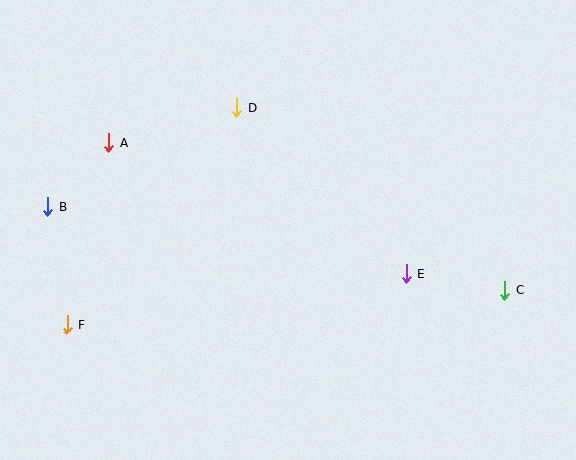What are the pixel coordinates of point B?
Point B is at (48, 206).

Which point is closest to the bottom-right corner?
Point C is closest to the bottom-right corner.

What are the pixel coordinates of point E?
Point E is at (406, 274).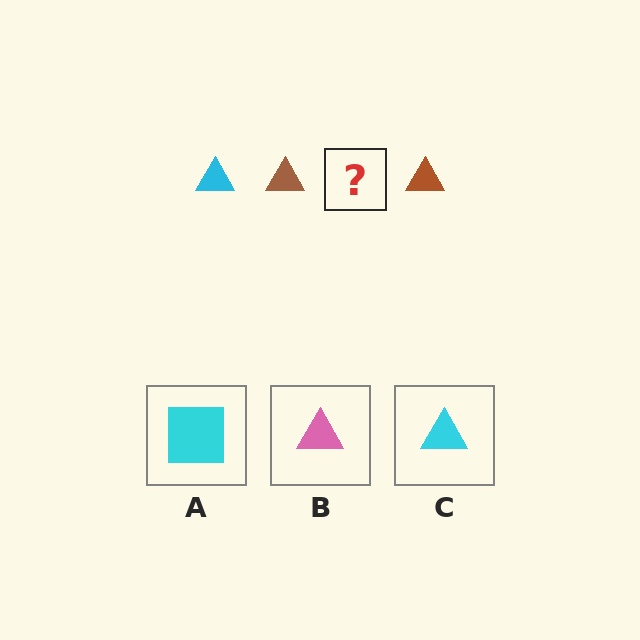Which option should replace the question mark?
Option C.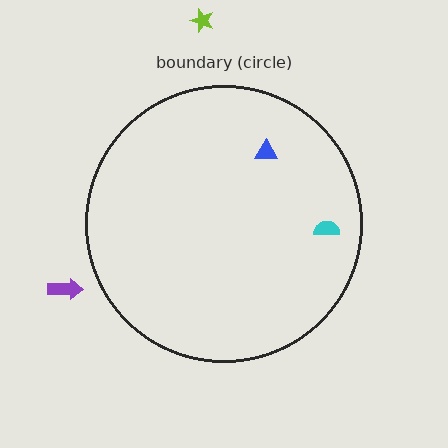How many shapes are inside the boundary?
2 inside, 2 outside.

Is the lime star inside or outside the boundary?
Outside.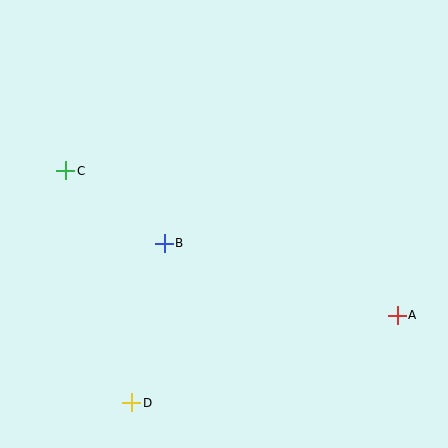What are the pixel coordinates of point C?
Point C is at (66, 171).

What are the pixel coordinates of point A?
Point A is at (397, 315).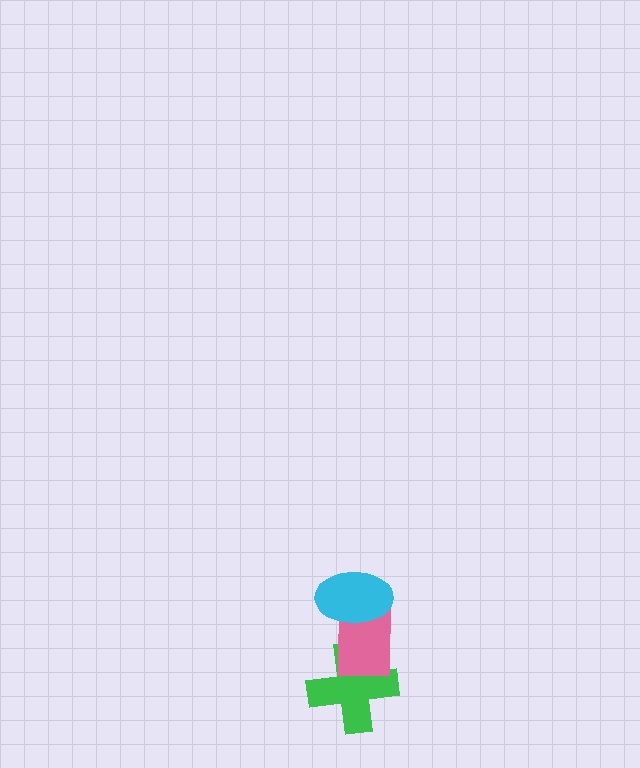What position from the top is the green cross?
The green cross is 3rd from the top.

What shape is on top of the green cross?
The pink rectangle is on top of the green cross.